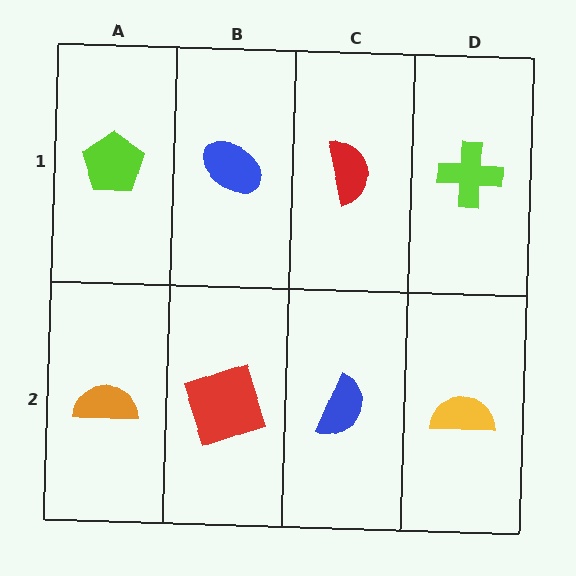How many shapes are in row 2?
4 shapes.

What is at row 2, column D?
A yellow semicircle.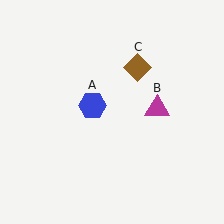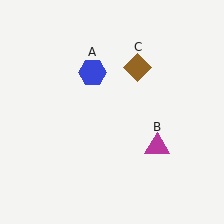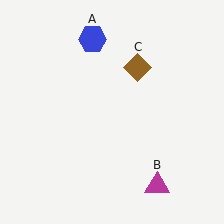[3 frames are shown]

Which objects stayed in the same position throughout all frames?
Brown diamond (object C) remained stationary.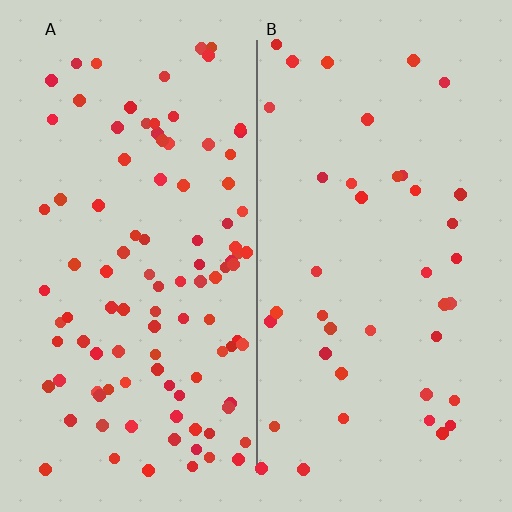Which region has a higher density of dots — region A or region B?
A (the left).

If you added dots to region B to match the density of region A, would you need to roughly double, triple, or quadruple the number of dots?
Approximately triple.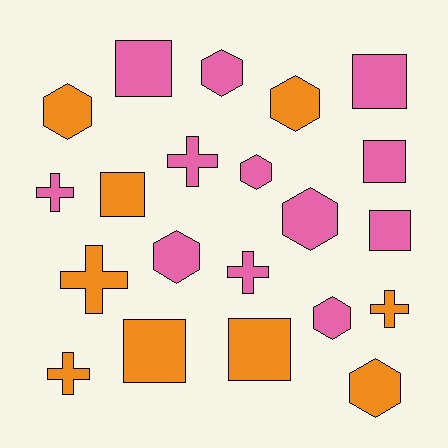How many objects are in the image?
There are 21 objects.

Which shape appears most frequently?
Hexagon, with 8 objects.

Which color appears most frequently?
Pink, with 12 objects.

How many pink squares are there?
There are 4 pink squares.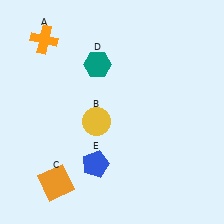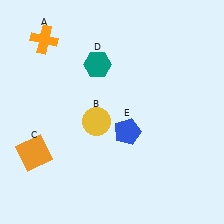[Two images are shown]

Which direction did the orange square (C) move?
The orange square (C) moved up.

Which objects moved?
The objects that moved are: the orange square (C), the blue pentagon (E).